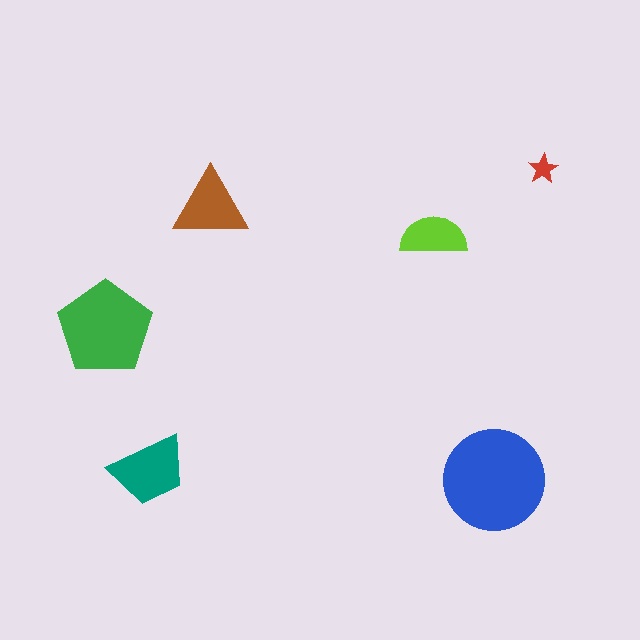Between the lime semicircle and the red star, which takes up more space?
The lime semicircle.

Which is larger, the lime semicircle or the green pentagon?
The green pentagon.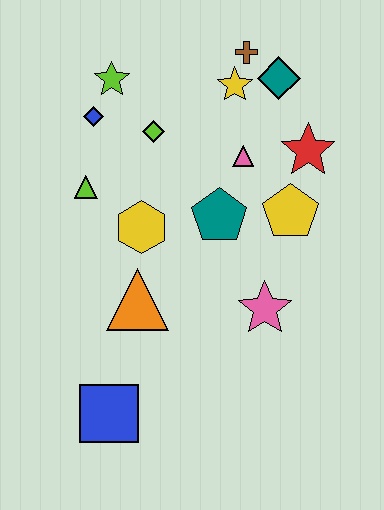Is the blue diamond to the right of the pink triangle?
No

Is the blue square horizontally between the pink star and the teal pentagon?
No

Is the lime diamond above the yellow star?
No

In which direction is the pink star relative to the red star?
The pink star is below the red star.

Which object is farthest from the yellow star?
The blue square is farthest from the yellow star.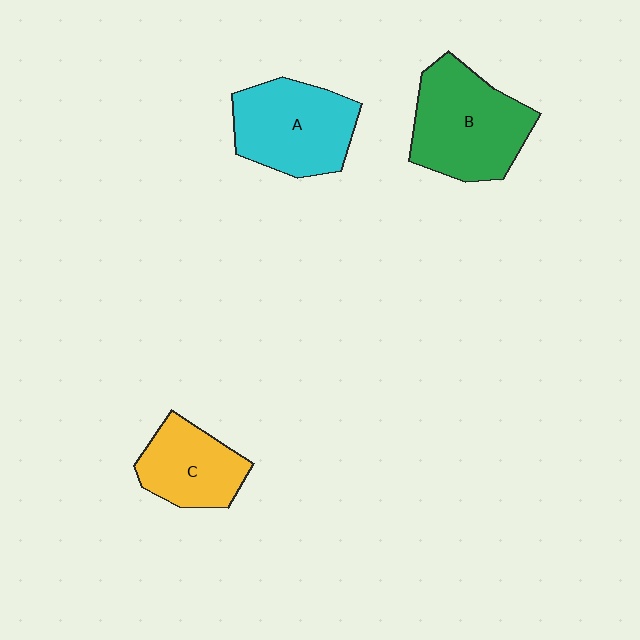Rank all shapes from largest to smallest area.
From largest to smallest: B (green), A (cyan), C (yellow).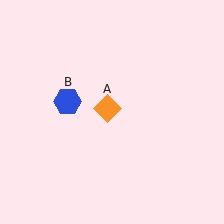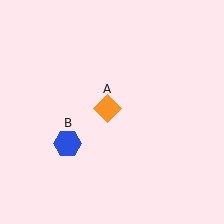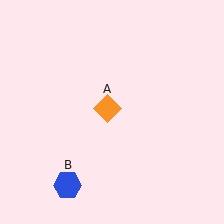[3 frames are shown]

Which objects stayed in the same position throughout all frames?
Orange diamond (object A) remained stationary.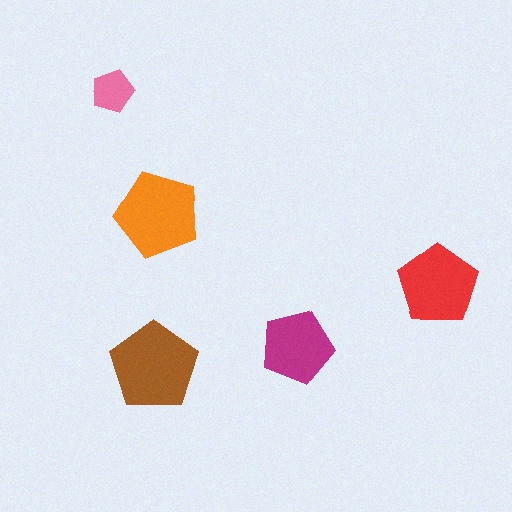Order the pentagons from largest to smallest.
the brown one, the orange one, the red one, the magenta one, the pink one.